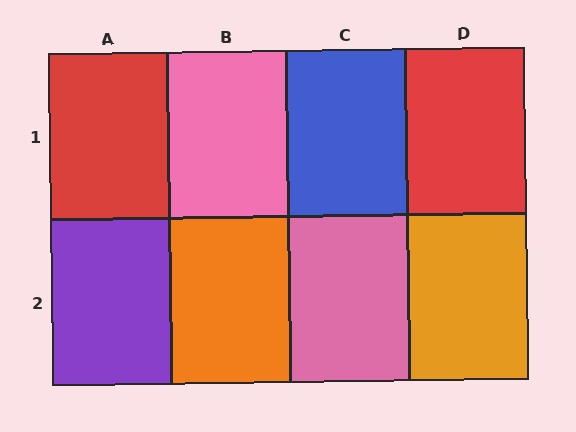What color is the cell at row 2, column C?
Pink.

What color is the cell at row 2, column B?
Orange.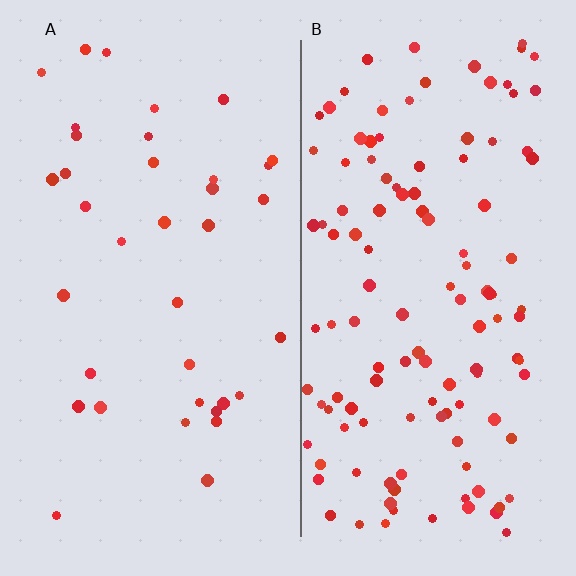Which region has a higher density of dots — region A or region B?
B (the right).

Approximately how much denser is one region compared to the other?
Approximately 3.4× — region B over region A.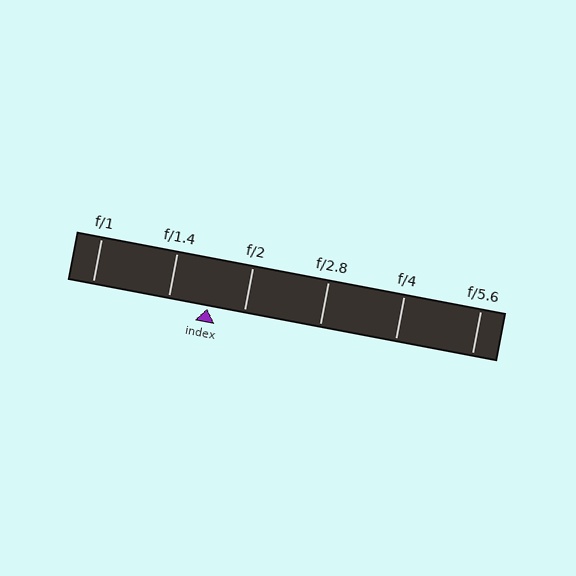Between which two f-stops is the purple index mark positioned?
The index mark is between f/1.4 and f/2.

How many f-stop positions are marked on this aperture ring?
There are 6 f-stop positions marked.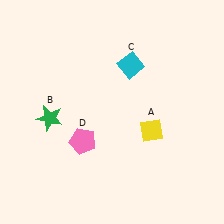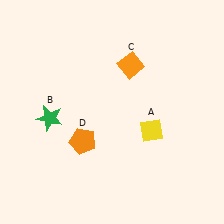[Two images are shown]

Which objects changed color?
C changed from cyan to orange. D changed from pink to orange.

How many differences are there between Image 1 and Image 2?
There are 2 differences between the two images.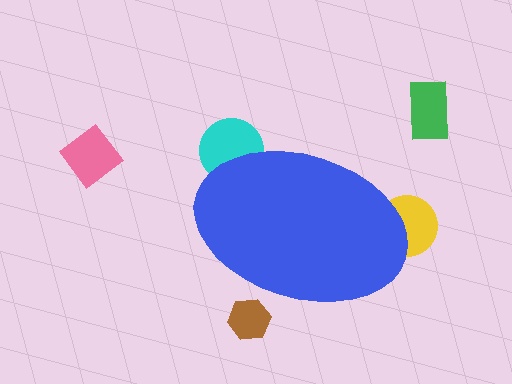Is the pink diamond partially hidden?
No, the pink diamond is fully visible.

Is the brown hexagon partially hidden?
Yes, the brown hexagon is partially hidden behind the blue ellipse.